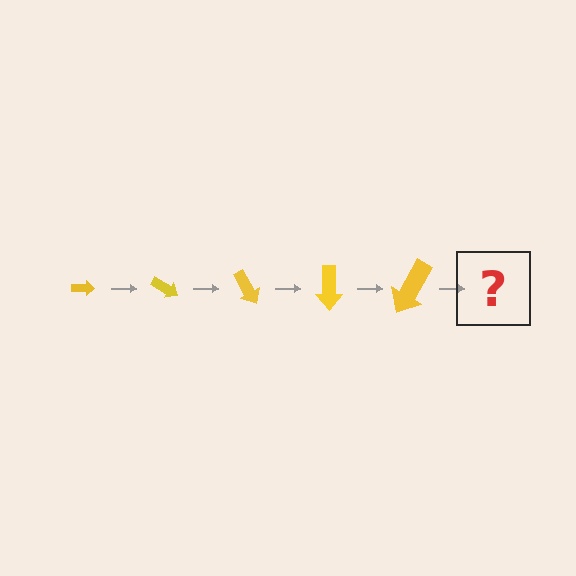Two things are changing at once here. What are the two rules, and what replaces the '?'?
The two rules are that the arrow grows larger each step and it rotates 30 degrees each step. The '?' should be an arrow, larger than the previous one and rotated 150 degrees from the start.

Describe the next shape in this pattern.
It should be an arrow, larger than the previous one and rotated 150 degrees from the start.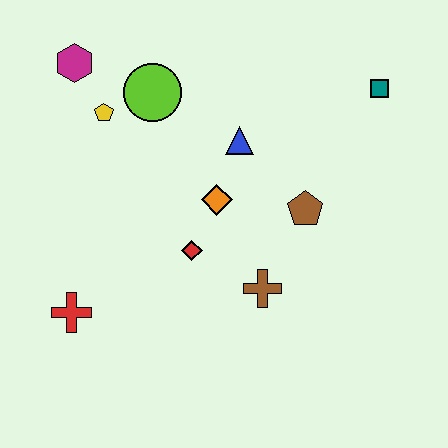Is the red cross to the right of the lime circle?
No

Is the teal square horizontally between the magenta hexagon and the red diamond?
No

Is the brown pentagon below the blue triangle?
Yes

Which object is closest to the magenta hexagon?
The yellow pentagon is closest to the magenta hexagon.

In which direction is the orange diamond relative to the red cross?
The orange diamond is to the right of the red cross.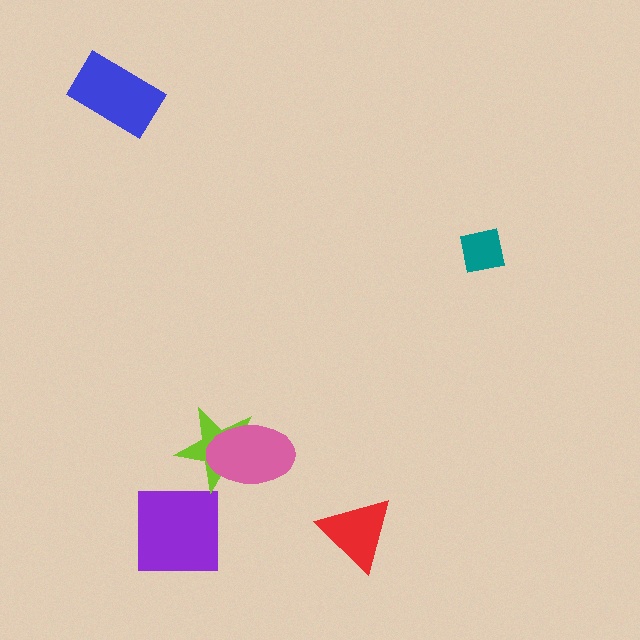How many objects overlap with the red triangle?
0 objects overlap with the red triangle.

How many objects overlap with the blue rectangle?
0 objects overlap with the blue rectangle.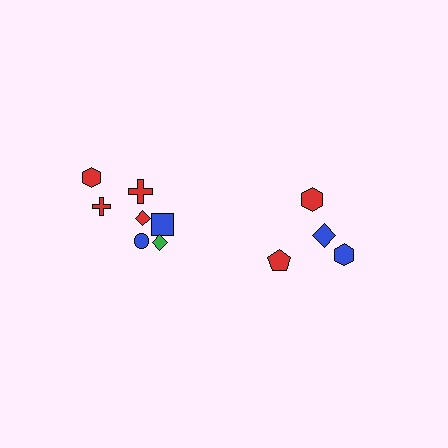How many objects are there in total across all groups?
There are 11 objects.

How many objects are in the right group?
There are 4 objects.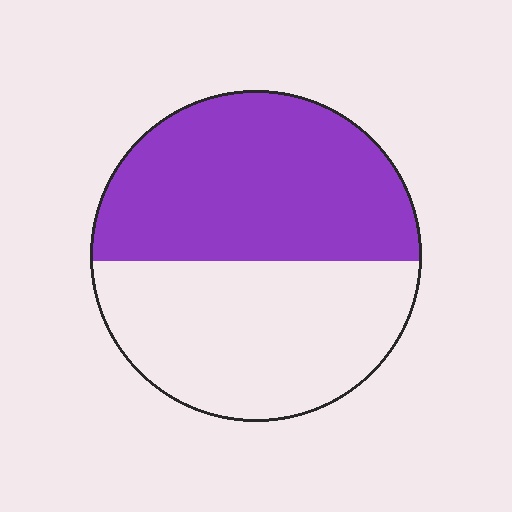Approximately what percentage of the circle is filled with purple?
Approximately 50%.